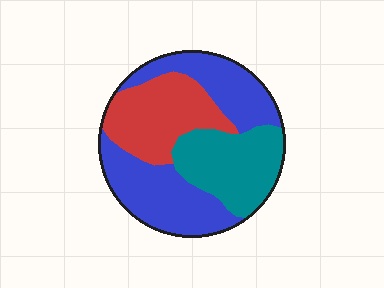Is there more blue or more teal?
Blue.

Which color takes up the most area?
Blue, at roughly 45%.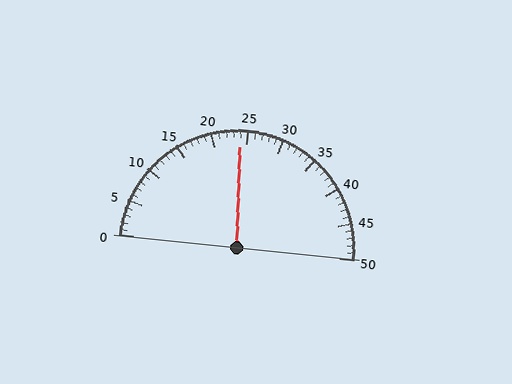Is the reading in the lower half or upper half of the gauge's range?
The reading is in the lower half of the range (0 to 50).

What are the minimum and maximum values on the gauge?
The gauge ranges from 0 to 50.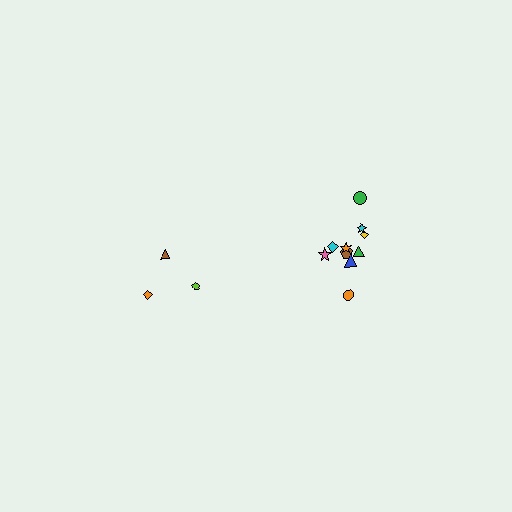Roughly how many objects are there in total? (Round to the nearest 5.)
Roughly 15 objects in total.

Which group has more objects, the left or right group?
The right group.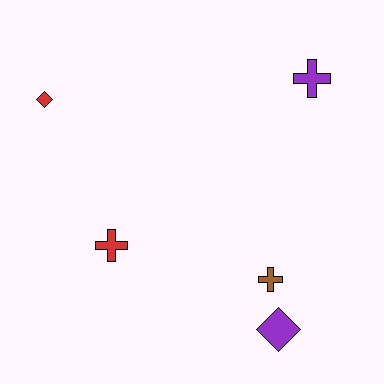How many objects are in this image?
There are 5 objects.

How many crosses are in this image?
There are 3 crosses.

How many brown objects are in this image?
There is 1 brown object.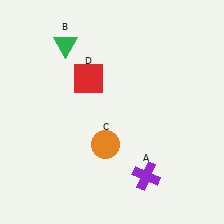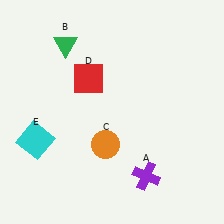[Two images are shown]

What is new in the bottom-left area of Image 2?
A cyan square (E) was added in the bottom-left area of Image 2.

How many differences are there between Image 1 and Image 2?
There is 1 difference between the two images.